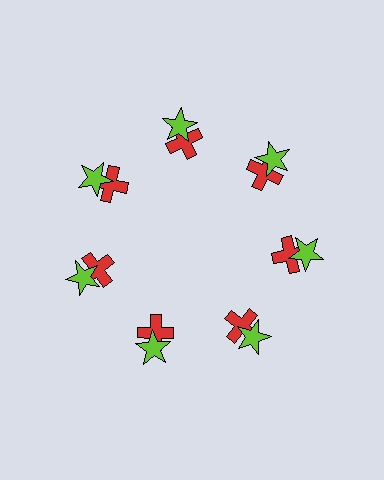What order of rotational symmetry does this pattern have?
This pattern has 7-fold rotational symmetry.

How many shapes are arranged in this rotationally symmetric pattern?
There are 14 shapes, arranged in 7 groups of 2.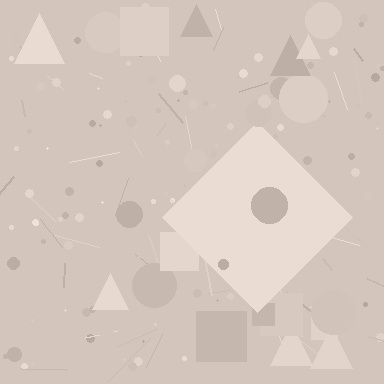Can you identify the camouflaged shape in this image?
The camouflaged shape is a diamond.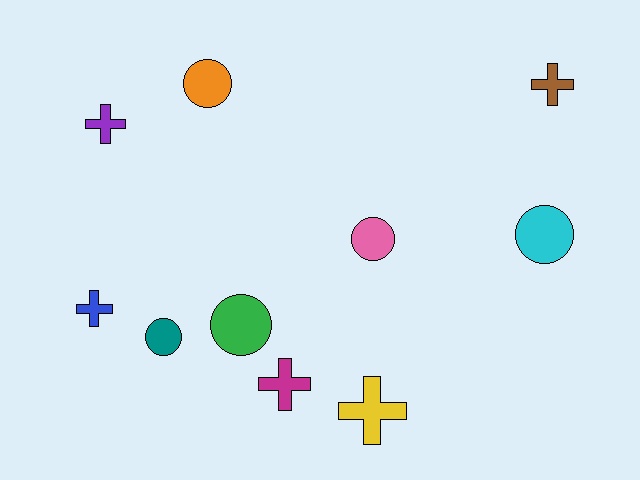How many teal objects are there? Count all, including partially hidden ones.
There is 1 teal object.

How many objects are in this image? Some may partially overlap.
There are 10 objects.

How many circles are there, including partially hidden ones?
There are 5 circles.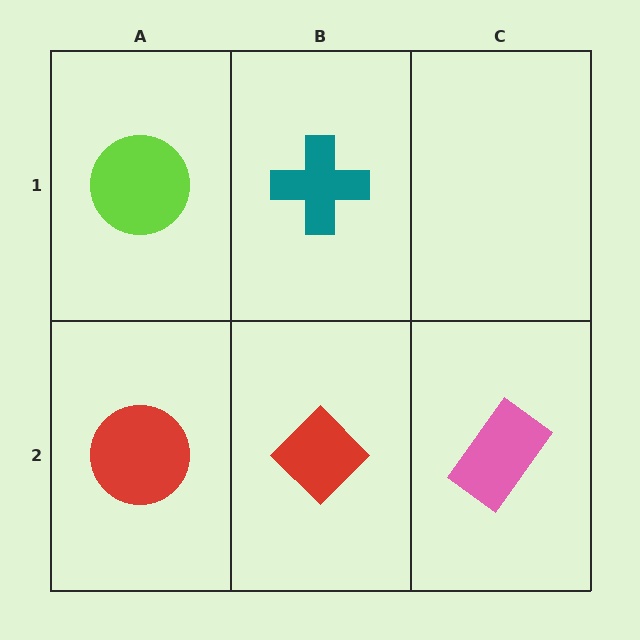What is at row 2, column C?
A pink rectangle.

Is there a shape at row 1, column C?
No, that cell is empty.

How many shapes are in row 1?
2 shapes.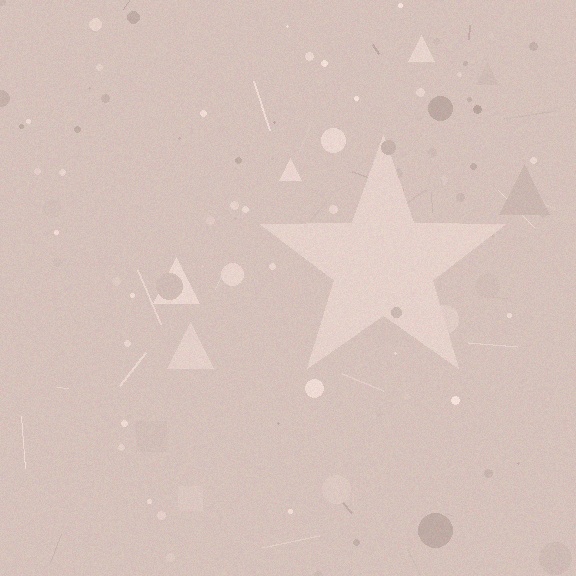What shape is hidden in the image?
A star is hidden in the image.